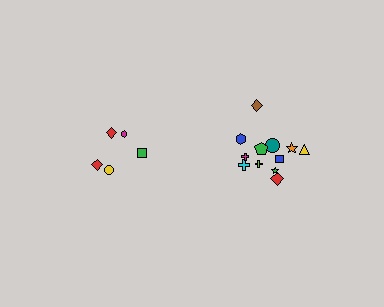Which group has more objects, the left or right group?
The right group.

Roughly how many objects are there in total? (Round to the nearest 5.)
Roughly 15 objects in total.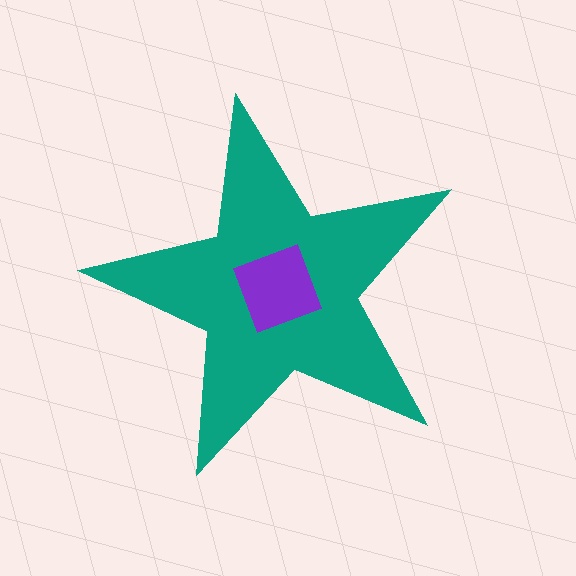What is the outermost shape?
The teal star.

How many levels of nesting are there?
2.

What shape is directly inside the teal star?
The purple square.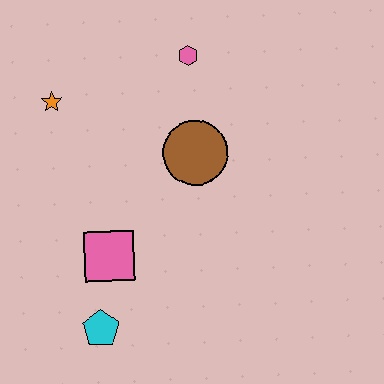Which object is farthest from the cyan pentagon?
The pink hexagon is farthest from the cyan pentagon.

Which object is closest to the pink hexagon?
The brown circle is closest to the pink hexagon.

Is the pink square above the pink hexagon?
No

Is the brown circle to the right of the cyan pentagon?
Yes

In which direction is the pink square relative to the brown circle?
The pink square is below the brown circle.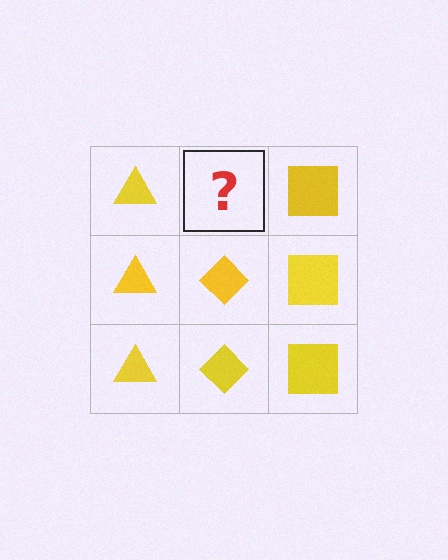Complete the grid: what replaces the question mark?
The question mark should be replaced with a yellow diamond.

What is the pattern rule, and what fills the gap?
The rule is that each column has a consistent shape. The gap should be filled with a yellow diamond.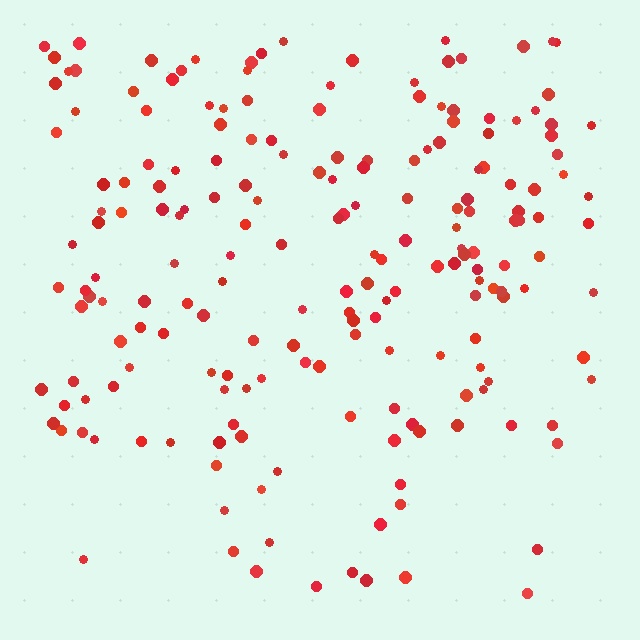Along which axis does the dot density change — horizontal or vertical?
Vertical.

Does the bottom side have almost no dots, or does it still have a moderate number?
Still a moderate number, just noticeably fewer than the top.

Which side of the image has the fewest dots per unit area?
The bottom.